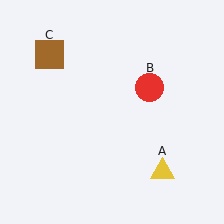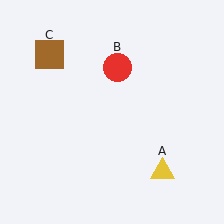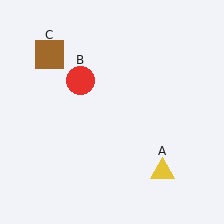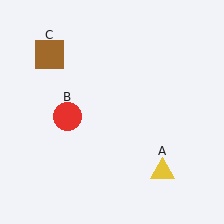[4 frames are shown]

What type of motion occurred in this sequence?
The red circle (object B) rotated counterclockwise around the center of the scene.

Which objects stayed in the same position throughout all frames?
Yellow triangle (object A) and brown square (object C) remained stationary.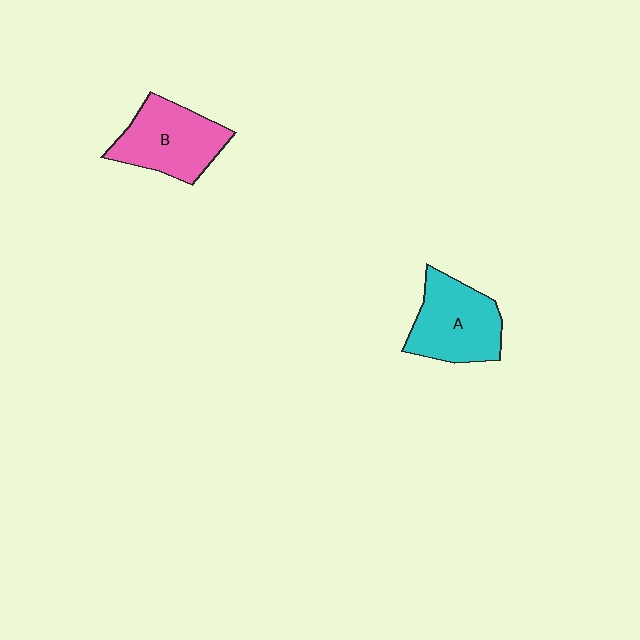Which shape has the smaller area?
Shape B (pink).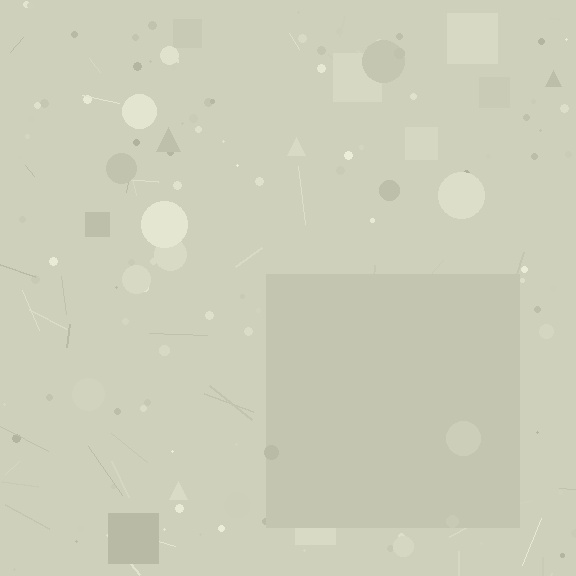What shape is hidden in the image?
A square is hidden in the image.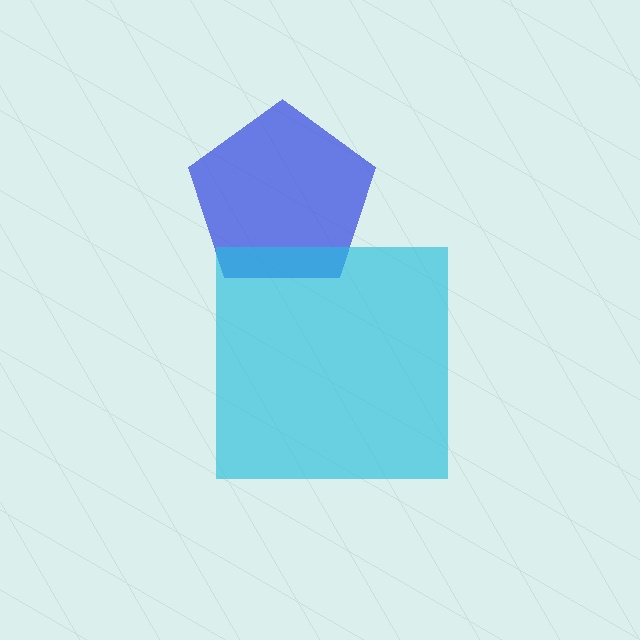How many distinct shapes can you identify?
There are 2 distinct shapes: a blue pentagon, a cyan square.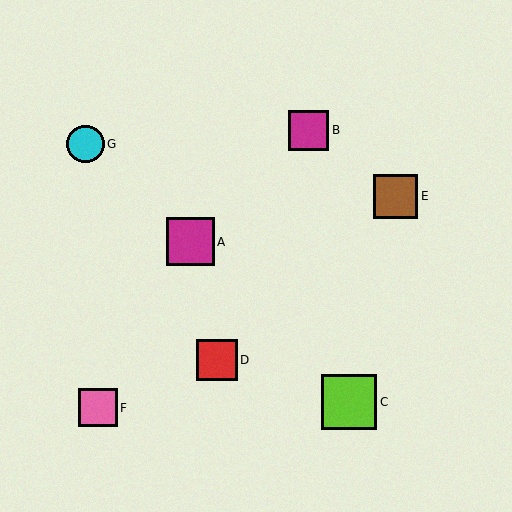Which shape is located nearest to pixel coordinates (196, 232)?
The magenta square (labeled A) at (190, 242) is nearest to that location.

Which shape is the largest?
The lime square (labeled C) is the largest.